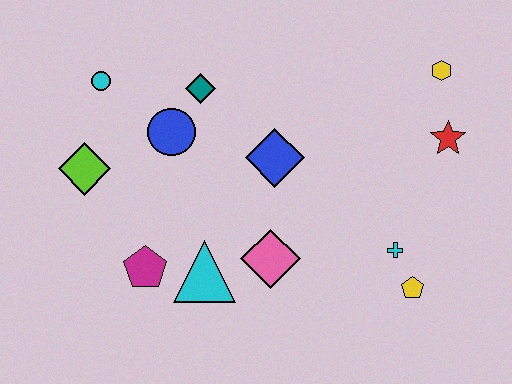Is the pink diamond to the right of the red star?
No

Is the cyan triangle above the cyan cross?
No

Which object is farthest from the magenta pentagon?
The yellow hexagon is farthest from the magenta pentagon.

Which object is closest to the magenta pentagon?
The cyan triangle is closest to the magenta pentagon.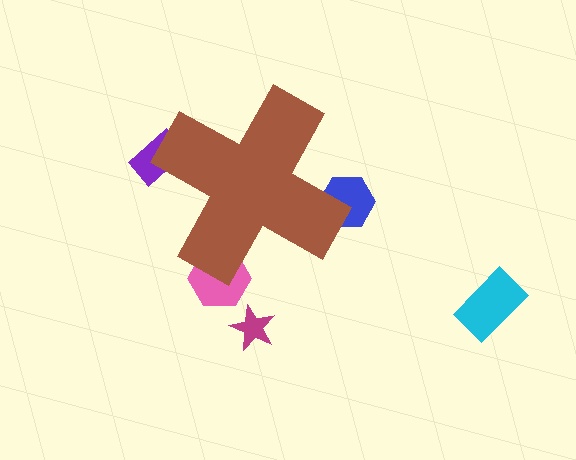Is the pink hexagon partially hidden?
Yes, the pink hexagon is partially hidden behind the brown cross.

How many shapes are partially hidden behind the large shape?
3 shapes are partially hidden.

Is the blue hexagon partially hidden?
Yes, the blue hexagon is partially hidden behind the brown cross.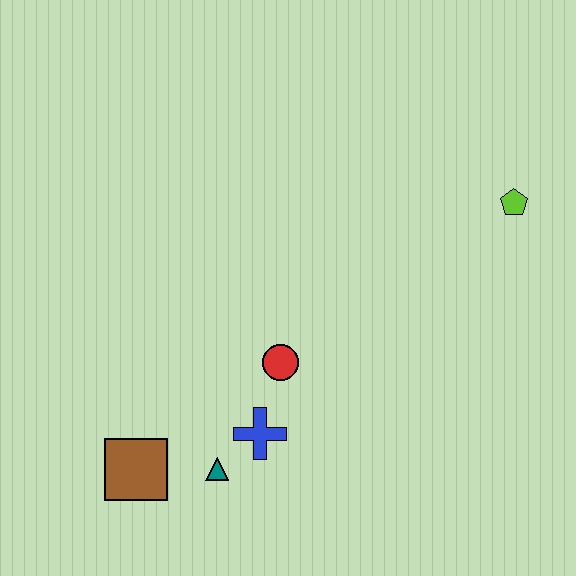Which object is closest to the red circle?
The blue cross is closest to the red circle.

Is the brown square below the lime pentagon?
Yes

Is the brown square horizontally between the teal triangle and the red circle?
No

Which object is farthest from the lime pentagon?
The brown square is farthest from the lime pentagon.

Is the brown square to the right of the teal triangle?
No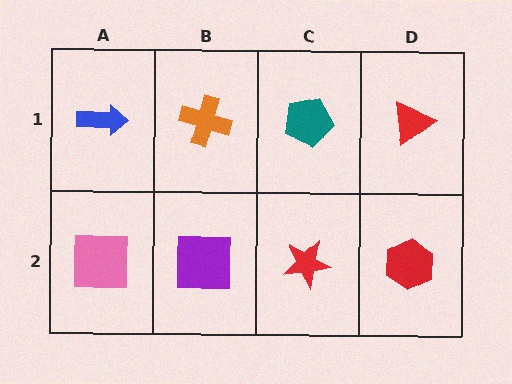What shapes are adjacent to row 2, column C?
A teal pentagon (row 1, column C), a purple square (row 2, column B), a red hexagon (row 2, column D).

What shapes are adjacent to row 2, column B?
An orange cross (row 1, column B), a pink square (row 2, column A), a red star (row 2, column C).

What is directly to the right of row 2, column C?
A red hexagon.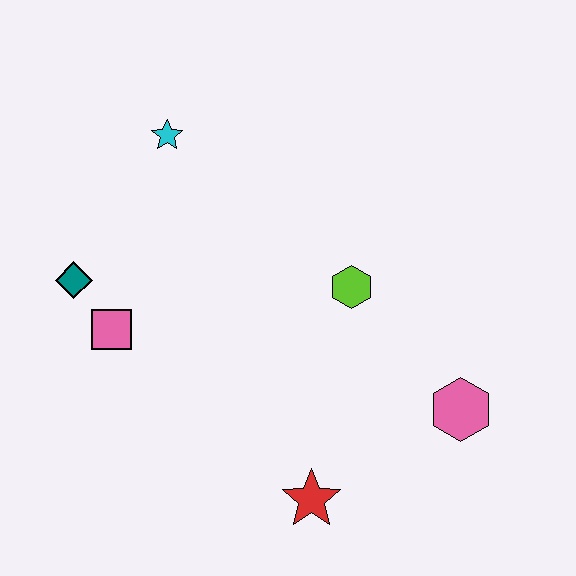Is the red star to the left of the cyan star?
No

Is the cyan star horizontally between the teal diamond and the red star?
Yes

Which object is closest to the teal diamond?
The pink square is closest to the teal diamond.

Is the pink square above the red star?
Yes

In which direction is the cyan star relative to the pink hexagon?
The cyan star is to the left of the pink hexagon.